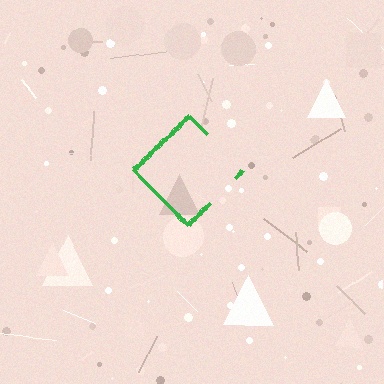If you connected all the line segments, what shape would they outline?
They would outline a diamond.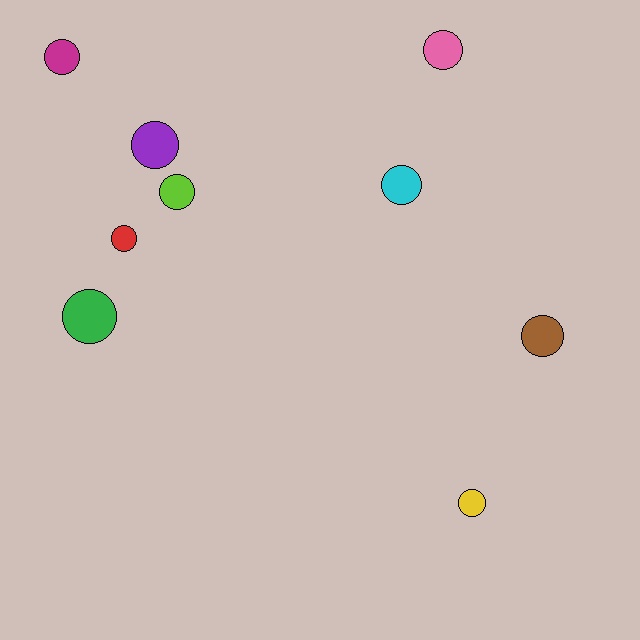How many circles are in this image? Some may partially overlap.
There are 9 circles.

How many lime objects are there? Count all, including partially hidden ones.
There is 1 lime object.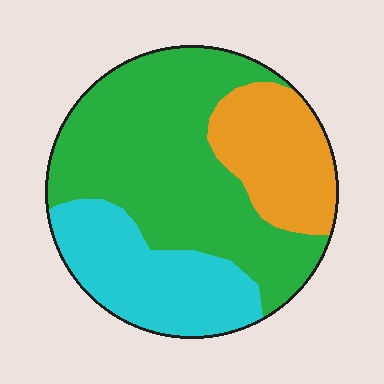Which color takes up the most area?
Green, at roughly 55%.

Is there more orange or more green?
Green.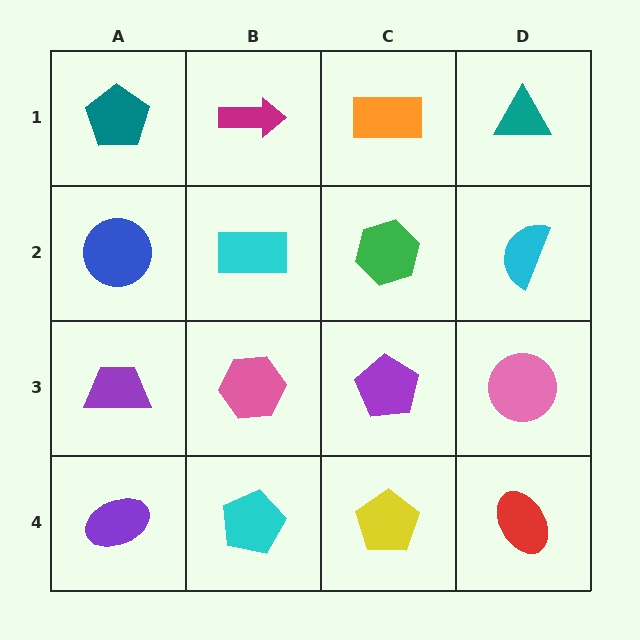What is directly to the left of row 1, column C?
A magenta arrow.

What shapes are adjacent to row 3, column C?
A green hexagon (row 2, column C), a yellow pentagon (row 4, column C), a pink hexagon (row 3, column B), a pink circle (row 3, column D).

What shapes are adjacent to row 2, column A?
A teal pentagon (row 1, column A), a purple trapezoid (row 3, column A), a cyan rectangle (row 2, column B).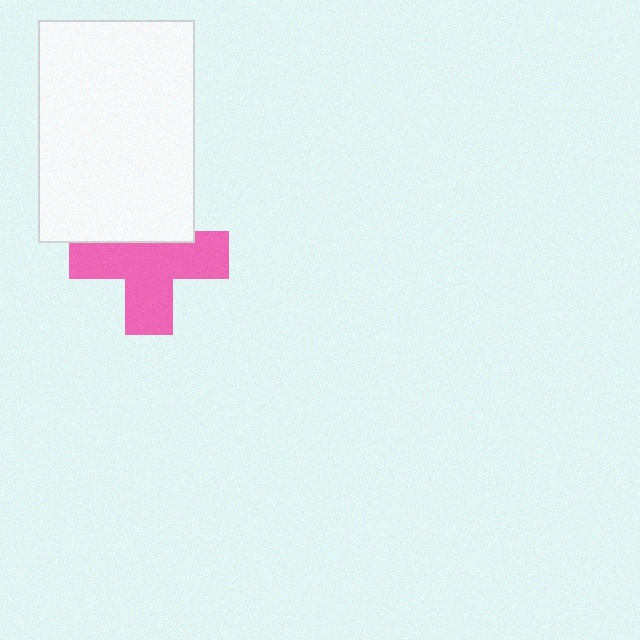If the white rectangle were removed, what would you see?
You would see the complete pink cross.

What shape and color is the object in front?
The object in front is a white rectangle.